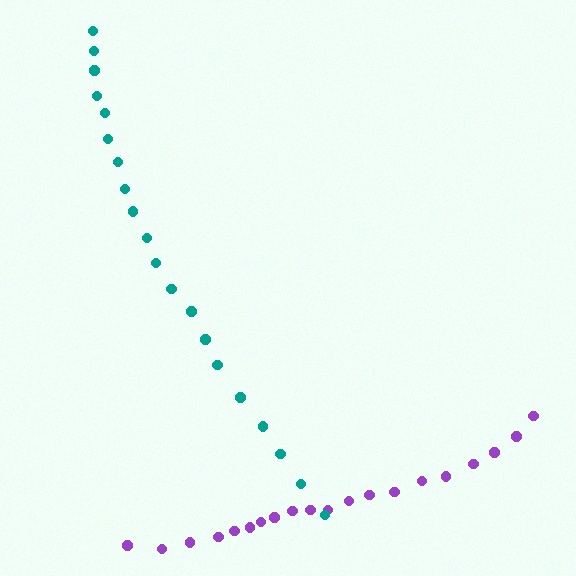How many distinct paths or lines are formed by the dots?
There are 2 distinct paths.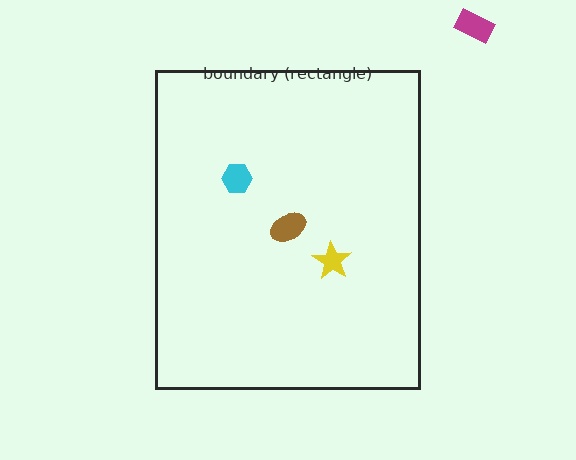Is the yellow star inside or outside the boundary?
Inside.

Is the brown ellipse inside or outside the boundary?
Inside.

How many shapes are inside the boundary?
3 inside, 1 outside.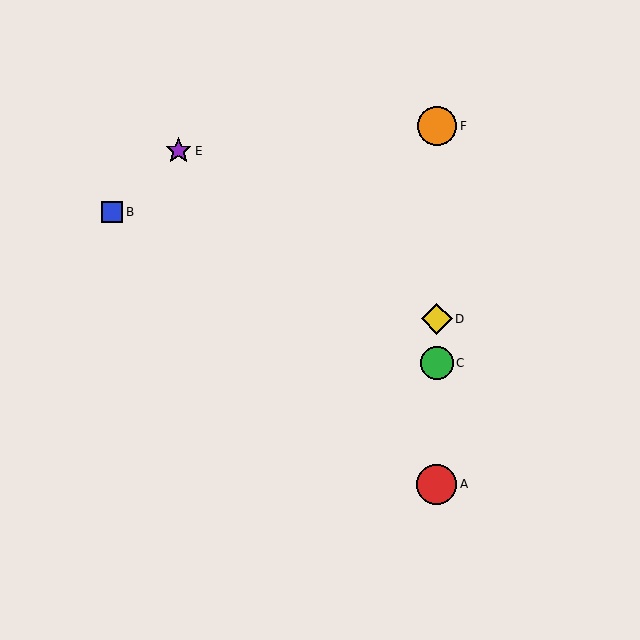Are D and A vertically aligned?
Yes, both are at x≈437.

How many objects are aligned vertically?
4 objects (A, C, D, F) are aligned vertically.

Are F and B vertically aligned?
No, F is at x≈437 and B is at x≈112.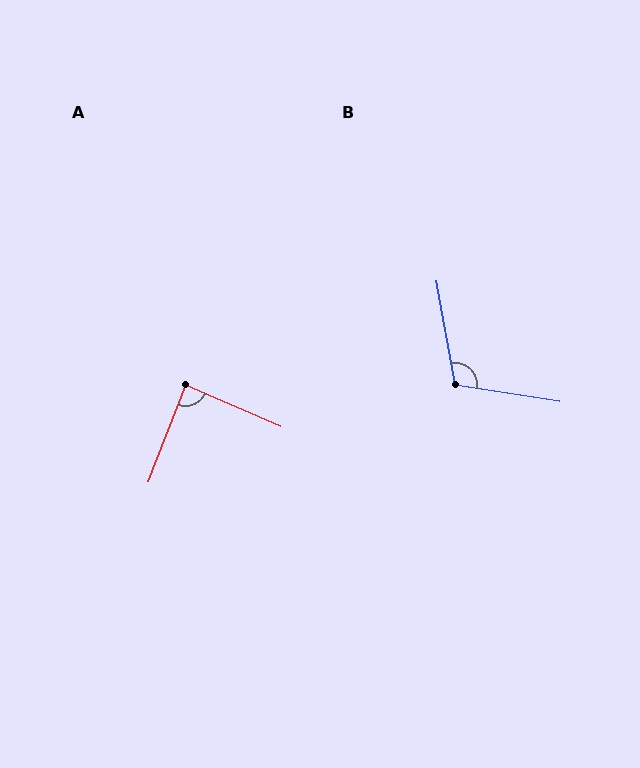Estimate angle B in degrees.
Approximately 109 degrees.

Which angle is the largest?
B, at approximately 109 degrees.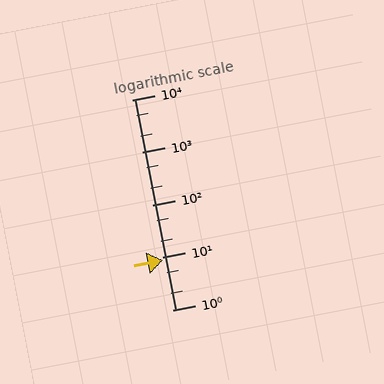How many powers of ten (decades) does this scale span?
The scale spans 4 decades, from 1 to 10000.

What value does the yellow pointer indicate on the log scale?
The pointer indicates approximately 8.9.